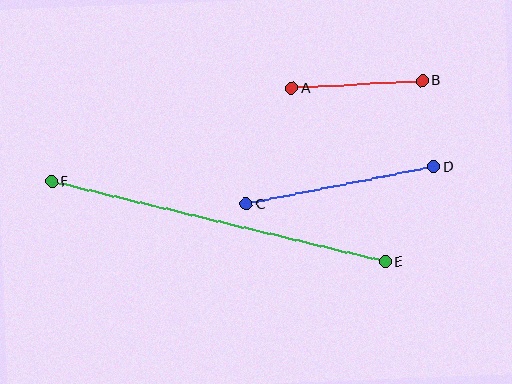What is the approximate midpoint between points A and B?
The midpoint is at approximately (357, 85) pixels.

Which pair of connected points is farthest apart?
Points E and F are farthest apart.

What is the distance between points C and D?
The distance is approximately 191 pixels.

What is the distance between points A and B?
The distance is approximately 131 pixels.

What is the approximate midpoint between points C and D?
The midpoint is at approximately (340, 186) pixels.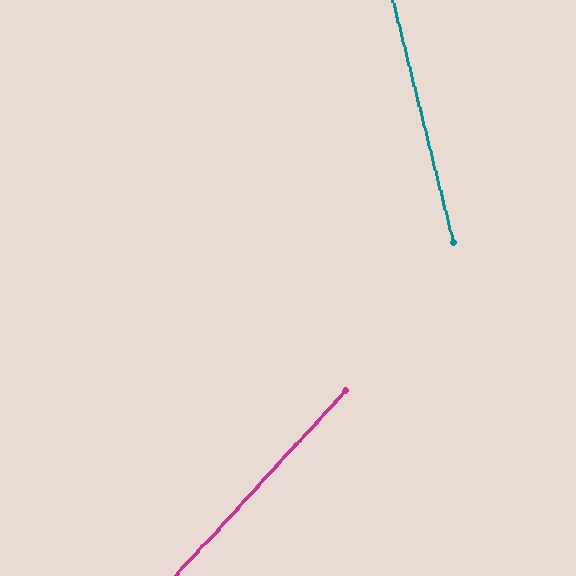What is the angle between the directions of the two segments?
Approximately 57 degrees.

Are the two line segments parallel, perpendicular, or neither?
Neither parallel nor perpendicular — they differ by about 57°.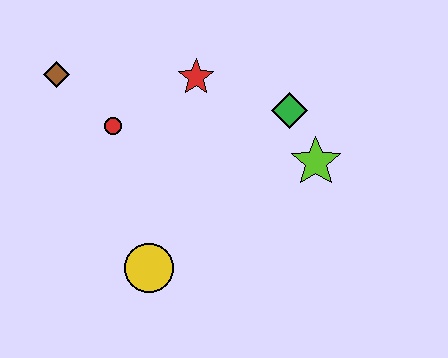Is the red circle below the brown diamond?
Yes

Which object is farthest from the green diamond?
The brown diamond is farthest from the green diamond.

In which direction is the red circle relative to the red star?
The red circle is to the left of the red star.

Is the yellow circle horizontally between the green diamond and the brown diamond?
Yes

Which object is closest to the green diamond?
The lime star is closest to the green diamond.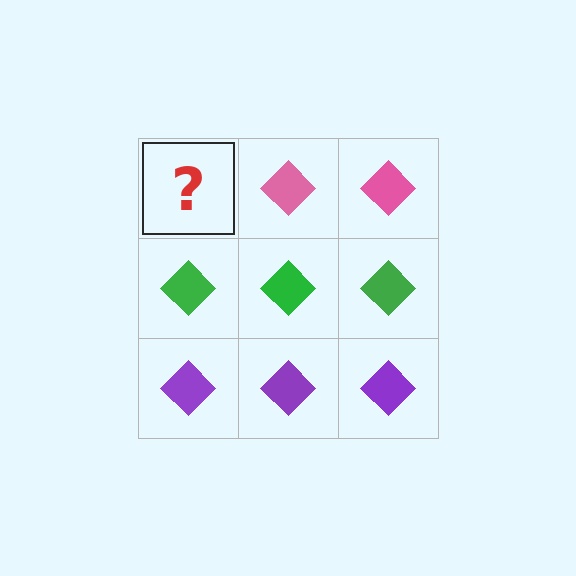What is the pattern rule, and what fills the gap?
The rule is that each row has a consistent color. The gap should be filled with a pink diamond.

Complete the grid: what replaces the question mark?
The question mark should be replaced with a pink diamond.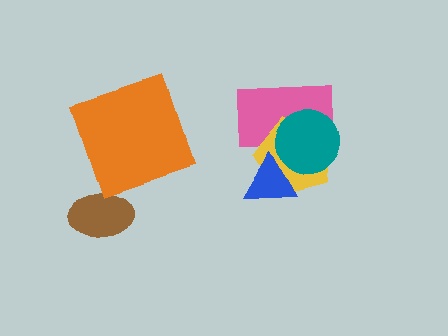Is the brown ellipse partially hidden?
No, no other shape covers it.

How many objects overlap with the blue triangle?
3 objects overlap with the blue triangle.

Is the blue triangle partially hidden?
Yes, it is partially covered by another shape.